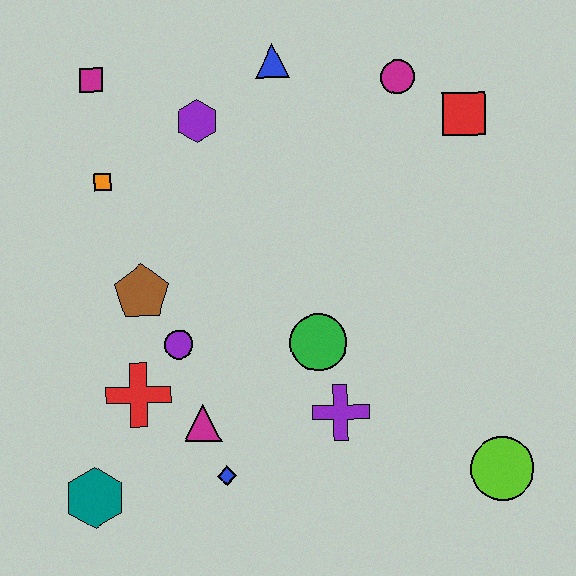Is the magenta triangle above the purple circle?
No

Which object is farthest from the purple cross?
The magenta square is farthest from the purple cross.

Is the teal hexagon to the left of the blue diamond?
Yes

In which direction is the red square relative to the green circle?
The red square is above the green circle.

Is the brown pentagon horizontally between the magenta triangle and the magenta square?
Yes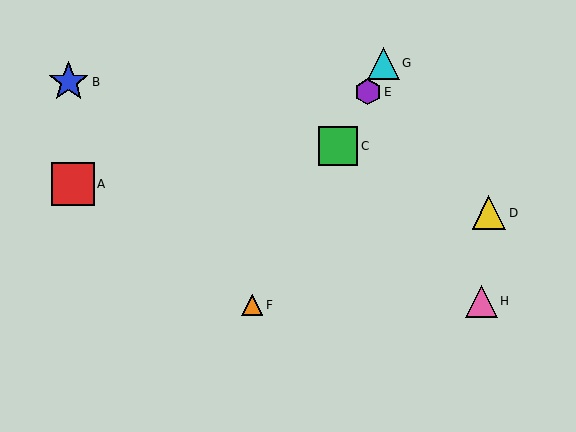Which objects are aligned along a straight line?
Objects C, E, F, G are aligned along a straight line.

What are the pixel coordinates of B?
Object B is at (69, 82).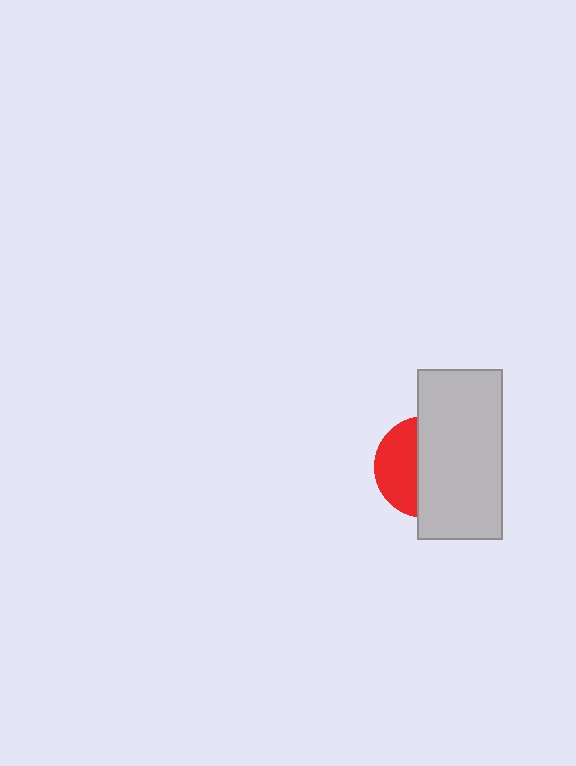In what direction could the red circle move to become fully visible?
The red circle could move left. That would shift it out from behind the light gray rectangle entirely.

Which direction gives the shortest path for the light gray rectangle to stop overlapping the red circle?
Moving right gives the shortest separation.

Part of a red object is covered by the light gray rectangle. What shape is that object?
It is a circle.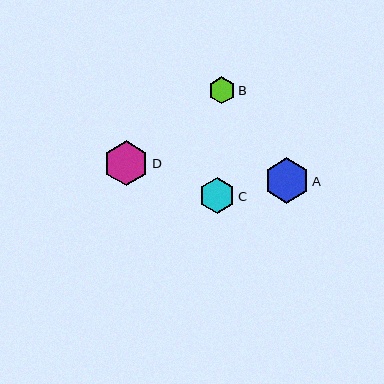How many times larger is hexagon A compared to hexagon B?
Hexagon A is approximately 1.7 times the size of hexagon B.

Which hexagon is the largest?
Hexagon A is the largest with a size of approximately 45 pixels.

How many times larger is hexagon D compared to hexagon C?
Hexagon D is approximately 1.2 times the size of hexagon C.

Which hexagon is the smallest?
Hexagon B is the smallest with a size of approximately 27 pixels.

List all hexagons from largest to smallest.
From largest to smallest: A, D, C, B.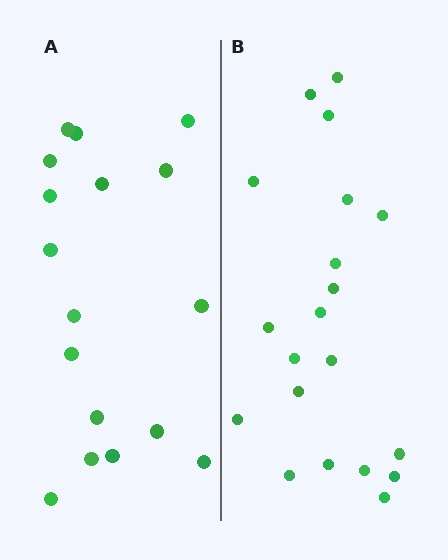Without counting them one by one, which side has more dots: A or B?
Region B (the right region) has more dots.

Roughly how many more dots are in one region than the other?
Region B has just a few more — roughly 2 or 3 more dots than region A.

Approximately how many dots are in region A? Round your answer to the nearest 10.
About 20 dots. (The exact count is 17, which rounds to 20.)